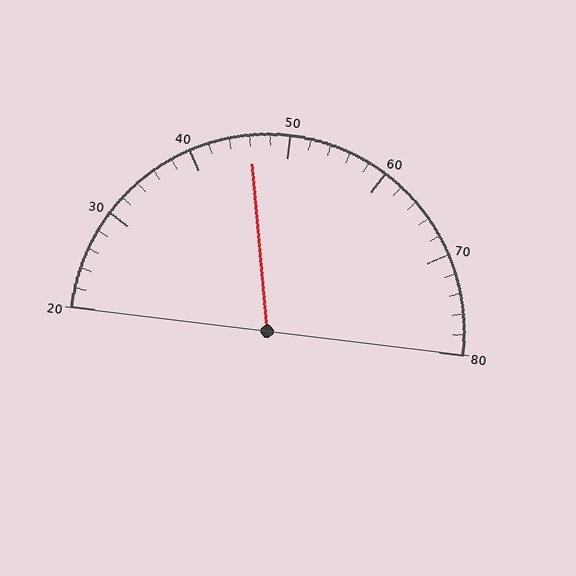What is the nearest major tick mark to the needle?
The nearest major tick mark is 50.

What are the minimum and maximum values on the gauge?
The gauge ranges from 20 to 80.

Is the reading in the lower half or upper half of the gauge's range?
The reading is in the lower half of the range (20 to 80).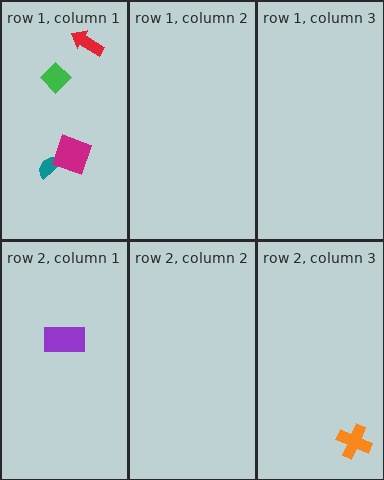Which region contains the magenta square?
The row 1, column 1 region.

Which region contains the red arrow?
The row 1, column 1 region.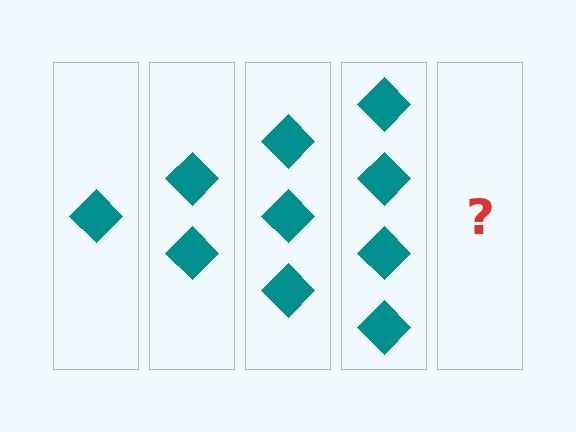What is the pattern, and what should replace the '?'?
The pattern is that each step adds one more diamond. The '?' should be 5 diamonds.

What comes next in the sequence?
The next element should be 5 diamonds.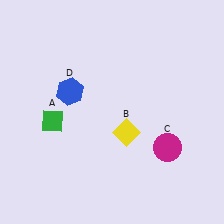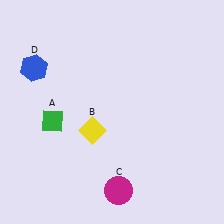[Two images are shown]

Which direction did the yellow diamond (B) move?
The yellow diamond (B) moved left.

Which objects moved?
The objects that moved are: the yellow diamond (B), the magenta circle (C), the blue hexagon (D).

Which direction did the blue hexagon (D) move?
The blue hexagon (D) moved left.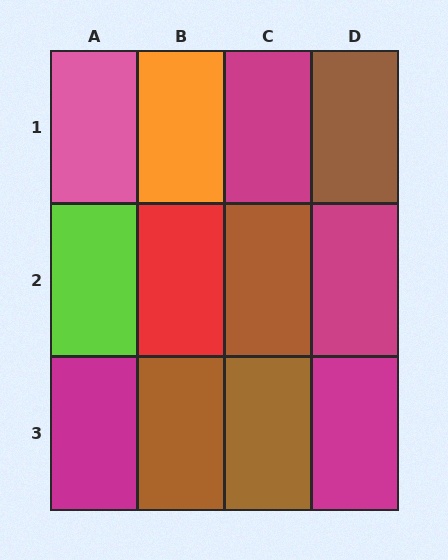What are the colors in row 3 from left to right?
Magenta, brown, brown, magenta.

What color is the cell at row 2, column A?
Lime.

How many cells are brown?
4 cells are brown.